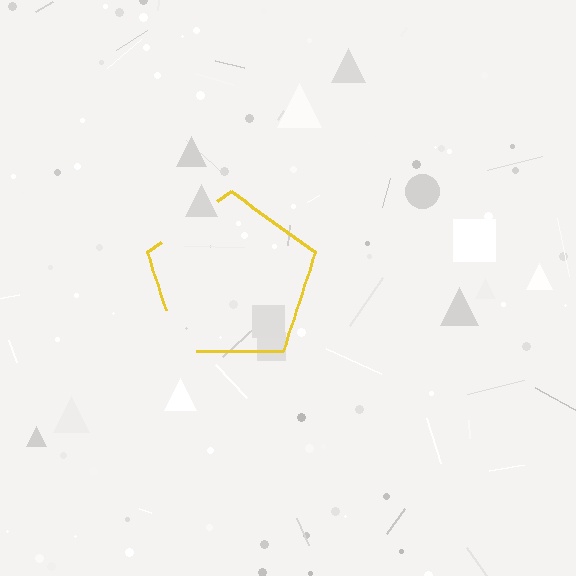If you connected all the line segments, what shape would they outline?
They would outline a pentagon.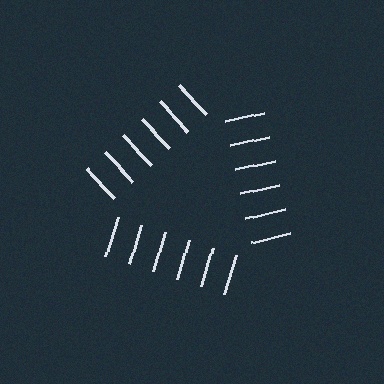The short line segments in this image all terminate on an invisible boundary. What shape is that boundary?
An illusory triangle — the line segments terminate on its edges but no continuous stroke is drawn.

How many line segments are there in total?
18 — 6 along each of the 3 edges.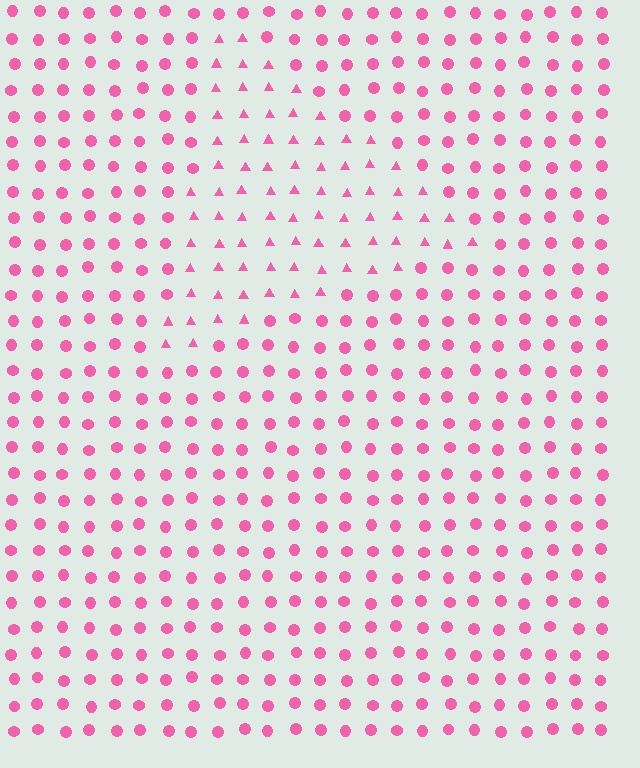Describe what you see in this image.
The image is filled with small pink elements arranged in a uniform grid. A triangle-shaped region contains triangles, while the surrounding area contains circles. The boundary is defined purely by the change in element shape.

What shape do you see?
I see a triangle.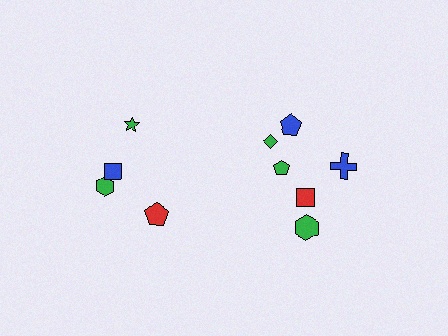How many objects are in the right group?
There are 6 objects.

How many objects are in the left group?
There are 4 objects.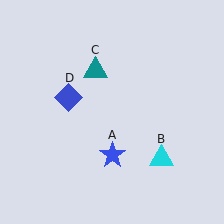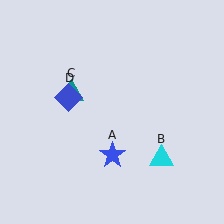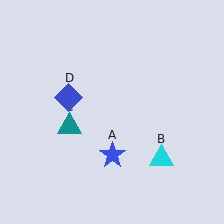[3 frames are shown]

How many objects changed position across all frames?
1 object changed position: teal triangle (object C).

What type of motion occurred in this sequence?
The teal triangle (object C) rotated counterclockwise around the center of the scene.